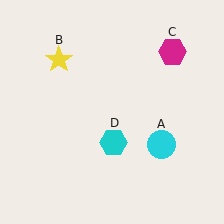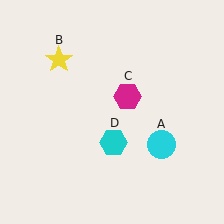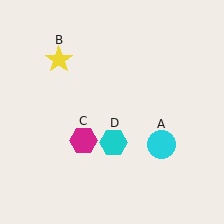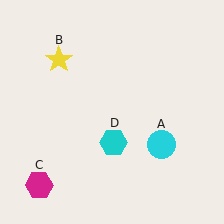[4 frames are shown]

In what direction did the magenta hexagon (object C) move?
The magenta hexagon (object C) moved down and to the left.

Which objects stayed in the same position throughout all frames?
Cyan circle (object A) and yellow star (object B) and cyan hexagon (object D) remained stationary.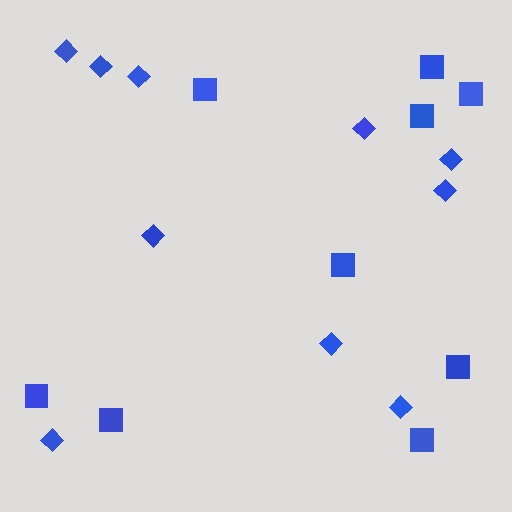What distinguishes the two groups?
There are 2 groups: one group of diamonds (10) and one group of squares (9).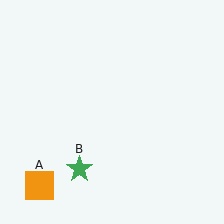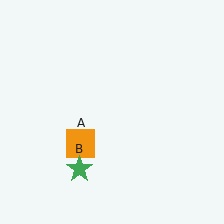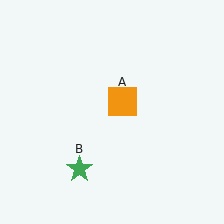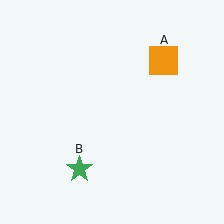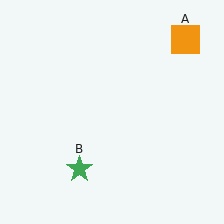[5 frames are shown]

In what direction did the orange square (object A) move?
The orange square (object A) moved up and to the right.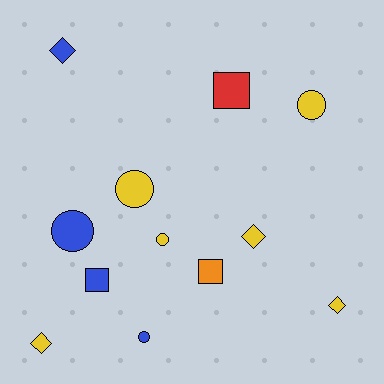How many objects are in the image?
There are 12 objects.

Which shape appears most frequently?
Circle, with 5 objects.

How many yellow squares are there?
There are no yellow squares.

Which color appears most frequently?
Yellow, with 6 objects.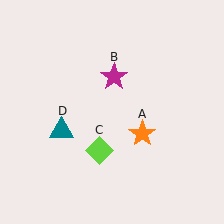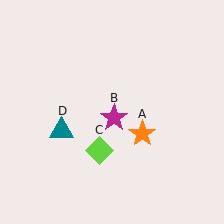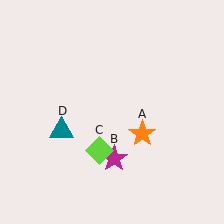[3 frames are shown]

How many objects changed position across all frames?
1 object changed position: magenta star (object B).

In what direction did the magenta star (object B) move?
The magenta star (object B) moved down.